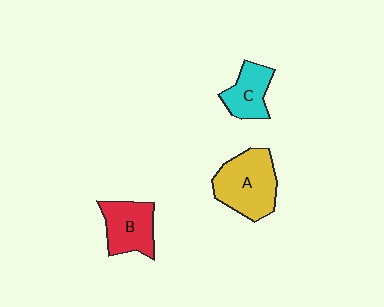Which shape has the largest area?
Shape A (yellow).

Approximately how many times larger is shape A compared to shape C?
Approximately 1.7 times.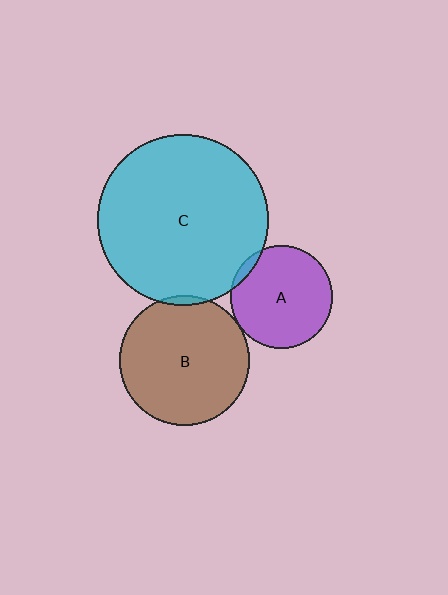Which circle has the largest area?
Circle C (cyan).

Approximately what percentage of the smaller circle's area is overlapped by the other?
Approximately 5%.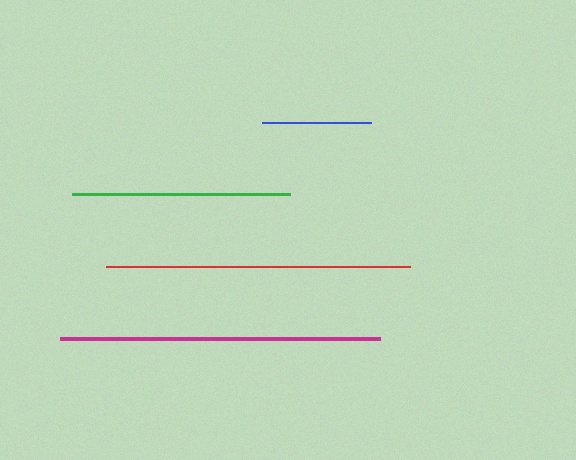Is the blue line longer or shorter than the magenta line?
The magenta line is longer than the blue line.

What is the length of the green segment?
The green segment is approximately 217 pixels long.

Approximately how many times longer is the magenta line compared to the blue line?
The magenta line is approximately 2.9 times the length of the blue line.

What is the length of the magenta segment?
The magenta segment is approximately 319 pixels long.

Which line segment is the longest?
The magenta line is the longest at approximately 319 pixels.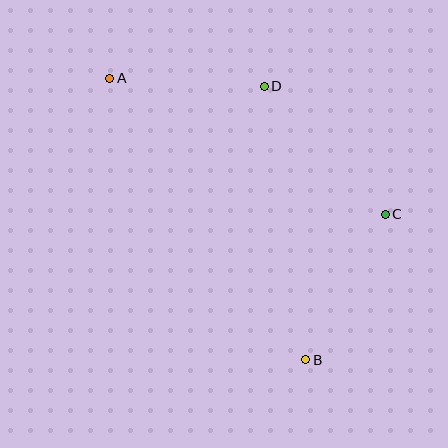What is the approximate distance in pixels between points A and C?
The distance between A and C is approximately 307 pixels.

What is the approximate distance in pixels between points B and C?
The distance between B and C is approximately 166 pixels.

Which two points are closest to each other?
Points A and D are closest to each other.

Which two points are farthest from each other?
Points A and B are farthest from each other.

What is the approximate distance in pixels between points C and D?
The distance between C and D is approximately 176 pixels.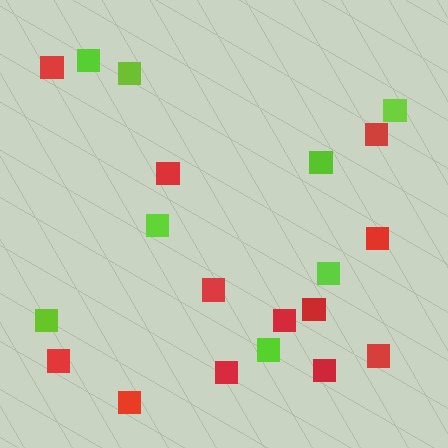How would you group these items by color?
There are 2 groups: one group of red squares (12) and one group of lime squares (8).